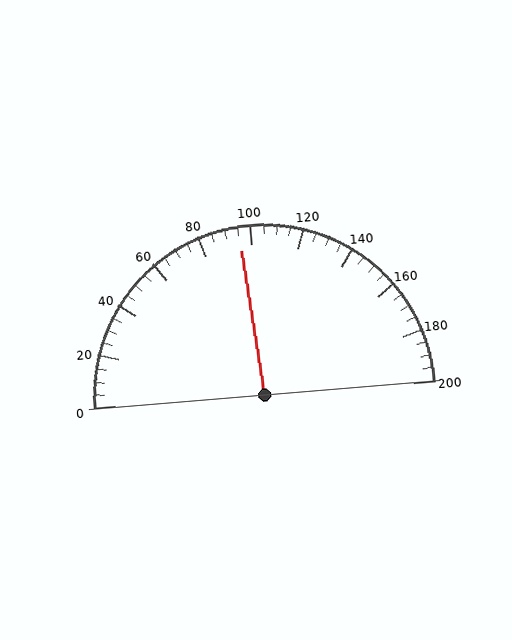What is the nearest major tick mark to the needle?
The nearest major tick mark is 100.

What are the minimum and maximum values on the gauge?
The gauge ranges from 0 to 200.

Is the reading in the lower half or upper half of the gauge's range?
The reading is in the lower half of the range (0 to 200).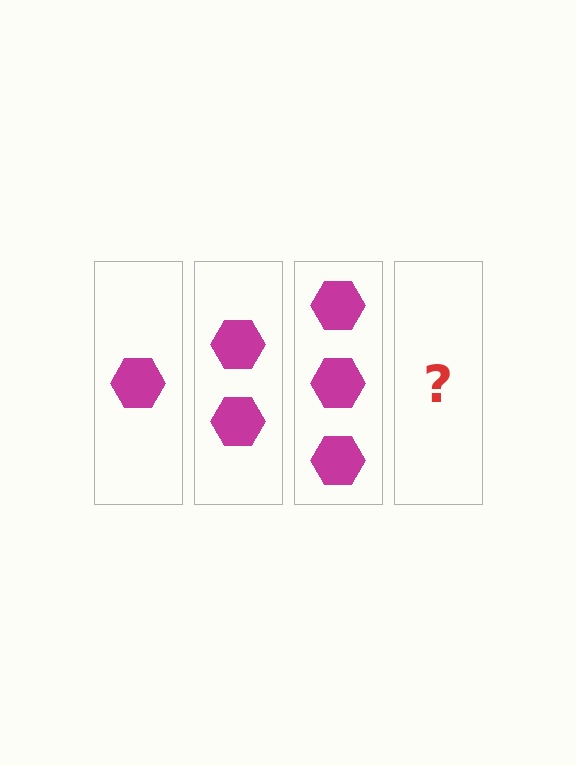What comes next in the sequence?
The next element should be 4 hexagons.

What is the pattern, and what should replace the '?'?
The pattern is that each step adds one more hexagon. The '?' should be 4 hexagons.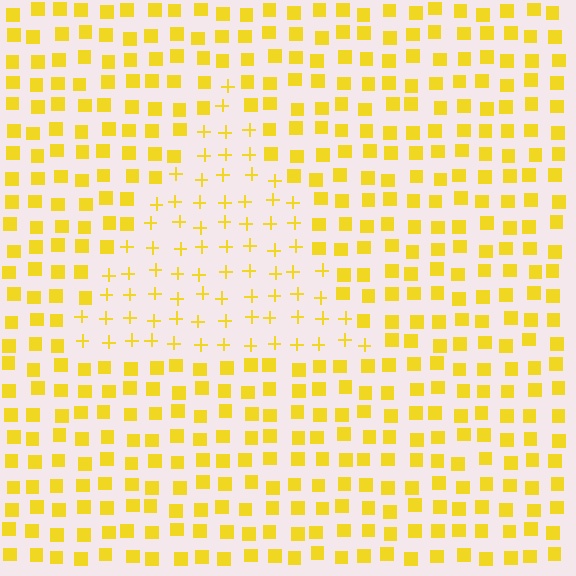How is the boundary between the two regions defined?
The boundary is defined by a change in element shape: plus signs inside vs. squares outside. All elements share the same color and spacing.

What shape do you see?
I see a triangle.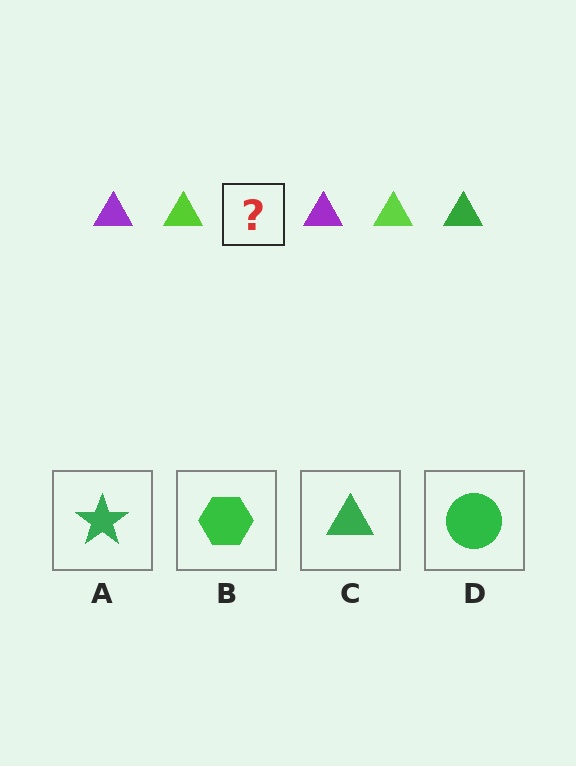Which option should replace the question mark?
Option C.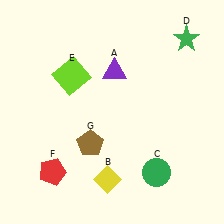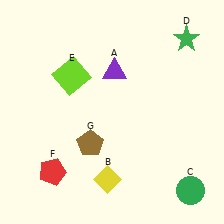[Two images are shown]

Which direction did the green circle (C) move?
The green circle (C) moved right.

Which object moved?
The green circle (C) moved right.